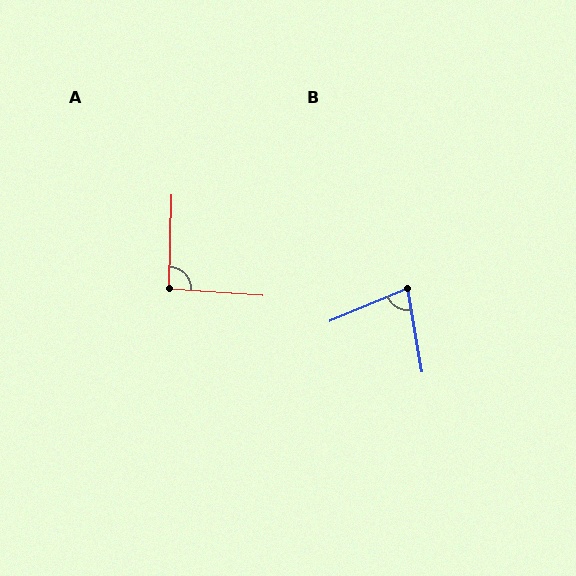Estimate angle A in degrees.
Approximately 93 degrees.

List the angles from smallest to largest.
B (77°), A (93°).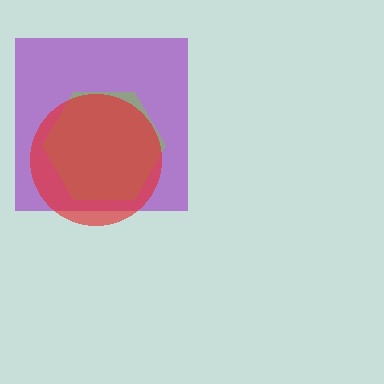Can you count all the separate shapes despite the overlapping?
Yes, there are 3 separate shapes.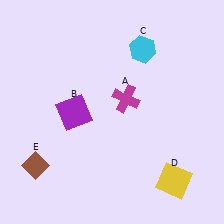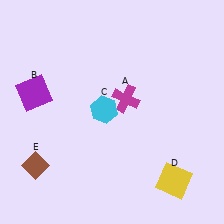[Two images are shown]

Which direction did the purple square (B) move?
The purple square (B) moved left.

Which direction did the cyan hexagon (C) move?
The cyan hexagon (C) moved down.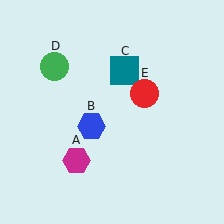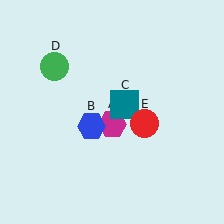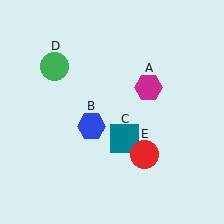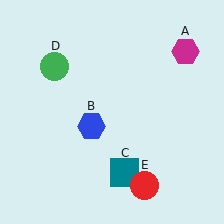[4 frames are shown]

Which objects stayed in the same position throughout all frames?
Blue hexagon (object B) and green circle (object D) remained stationary.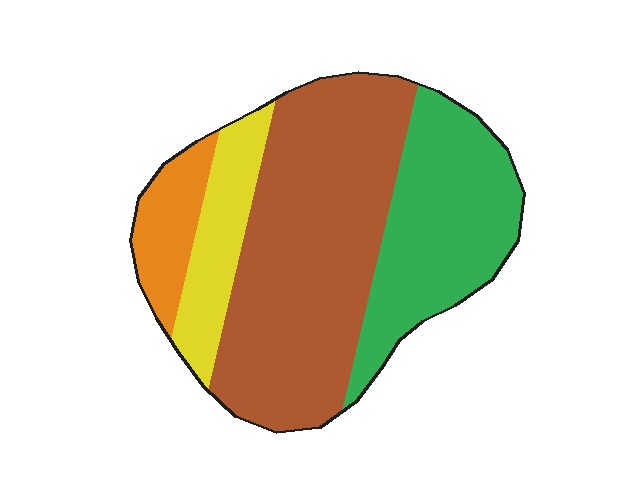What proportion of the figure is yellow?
Yellow covers around 15% of the figure.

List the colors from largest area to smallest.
From largest to smallest: brown, green, yellow, orange.